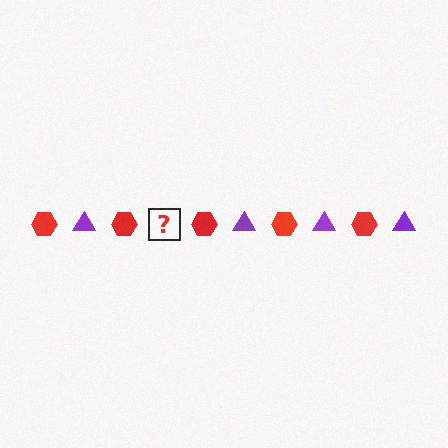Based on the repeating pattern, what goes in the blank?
The blank should be a purple triangle.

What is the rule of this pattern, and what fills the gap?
The rule is that the pattern alternates between red hexagon and purple triangle. The gap should be filled with a purple triangle.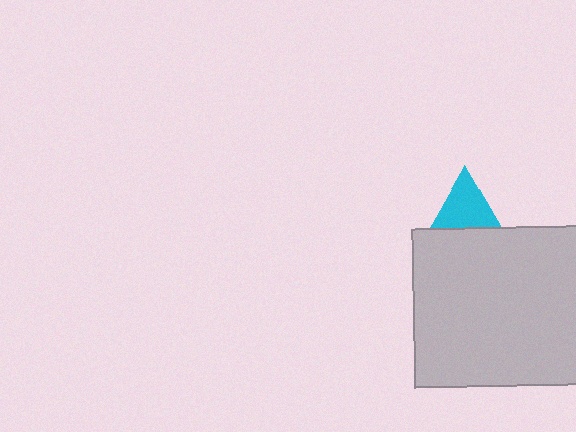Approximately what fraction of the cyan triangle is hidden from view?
Roughly 48% of the cyan triangle is hidden behind the light gray rectangle.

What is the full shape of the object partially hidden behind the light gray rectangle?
The partially hidden object is a cyan triangle.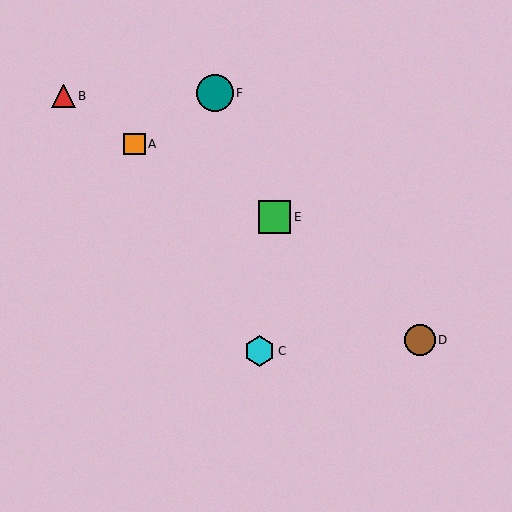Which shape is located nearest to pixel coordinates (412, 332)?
The brown circle (labeled D) at (420, 340) is nearest to that location.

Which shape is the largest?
The teal circle (labeled F) is the largest.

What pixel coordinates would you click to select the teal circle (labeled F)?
Click at (215, 93) to select the teal circle F.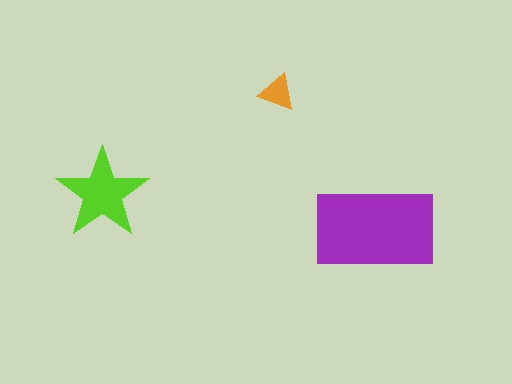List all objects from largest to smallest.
The purple rectangle, the lime star, the orange triangle.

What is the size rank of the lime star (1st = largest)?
2nd.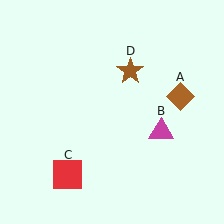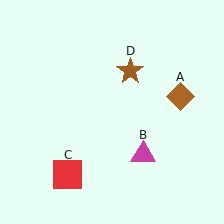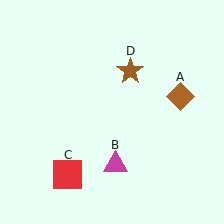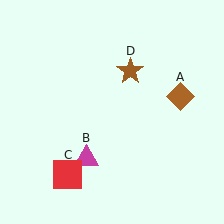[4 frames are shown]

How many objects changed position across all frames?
1 object changed position: magenta triangle (object B).